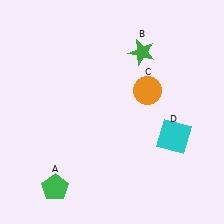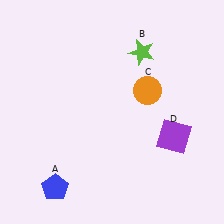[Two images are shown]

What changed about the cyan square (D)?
In Image 1, D is cyan. In Image 2, it changed to purple.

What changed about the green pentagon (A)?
In Image 1, A is green. In Image 2, it changed to blue.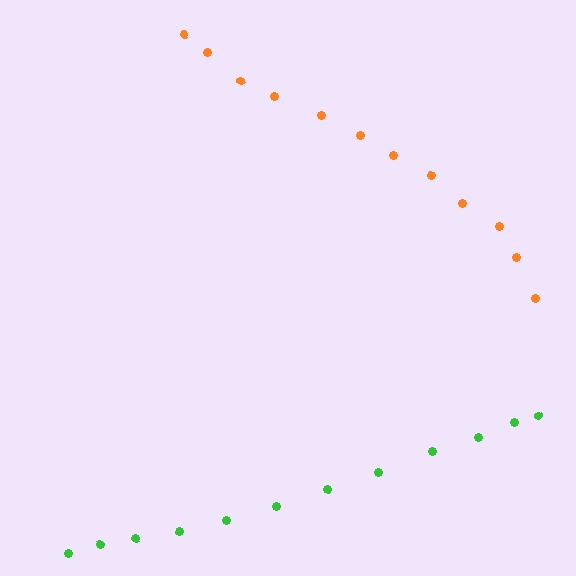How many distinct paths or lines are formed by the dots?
There are 2 distinct paths.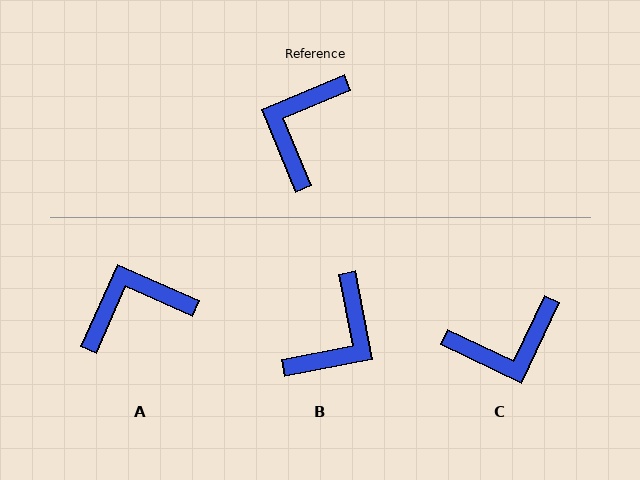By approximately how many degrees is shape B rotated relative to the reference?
Approximately 168 degrees counter-clockwise.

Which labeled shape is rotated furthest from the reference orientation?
B, about 168 degrees away.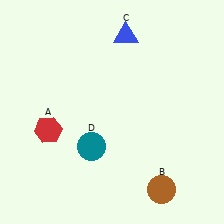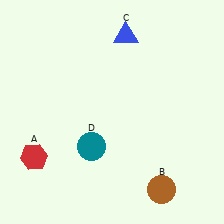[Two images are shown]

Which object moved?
The red hexagon (A) moved down.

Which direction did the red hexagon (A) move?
The red hexagon (A) moved down.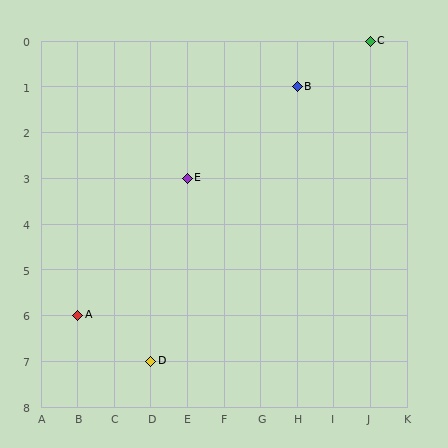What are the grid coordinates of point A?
Point A is at grid coordinates (B, 6).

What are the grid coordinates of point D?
Point D is at grid coordinates (D, 7).